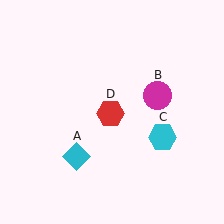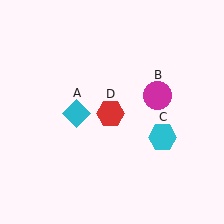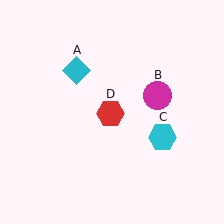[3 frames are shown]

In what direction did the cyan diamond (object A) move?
The cyan diamond (object A) moved up.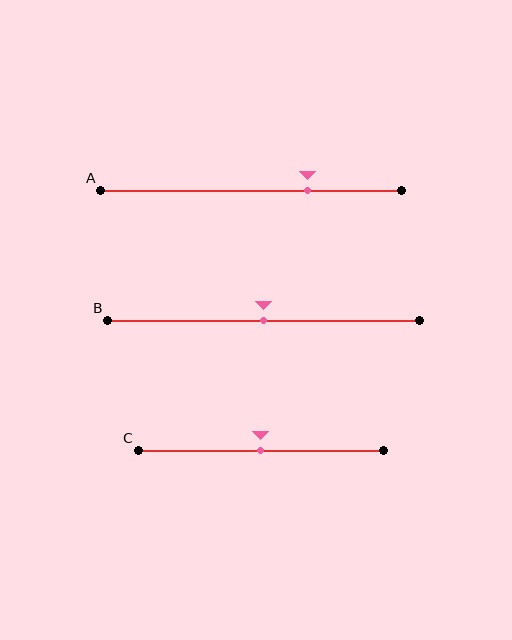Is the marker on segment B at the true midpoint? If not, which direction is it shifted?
Yes, the marker on segment B is at the true midpoint.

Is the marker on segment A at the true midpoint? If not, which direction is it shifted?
No, the marker on segment A is shifted to the right by about 19% of the segment length.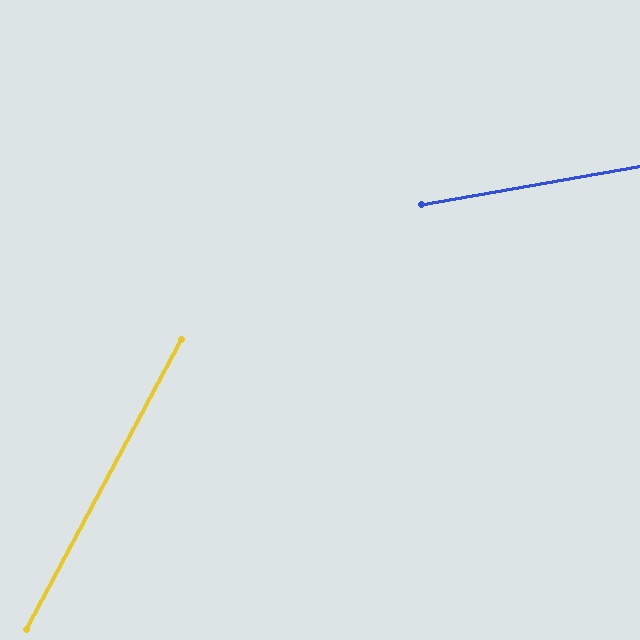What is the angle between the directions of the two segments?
Approximately 52 degrees.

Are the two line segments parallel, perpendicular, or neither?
Neither parallel nor perpendicular — they differ by about 52°.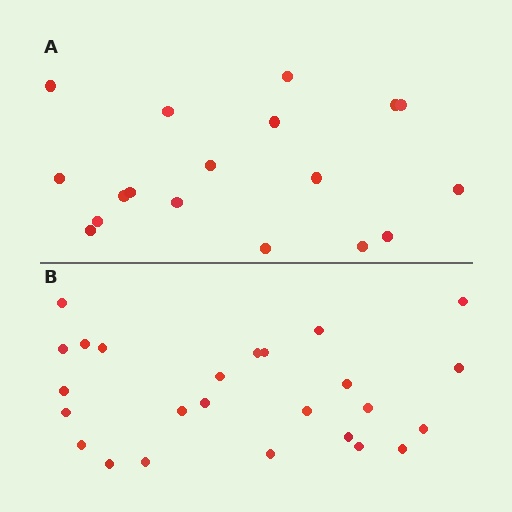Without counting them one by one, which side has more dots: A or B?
Region B (the bottom region) has more dots.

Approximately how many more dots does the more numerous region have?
Region B has roughly 8 or so more dots than region A.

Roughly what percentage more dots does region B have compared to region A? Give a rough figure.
About 40% more.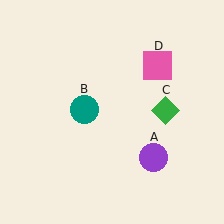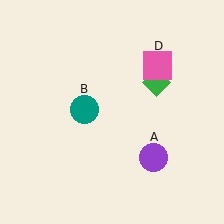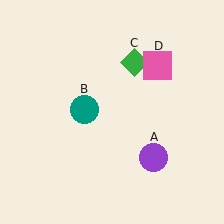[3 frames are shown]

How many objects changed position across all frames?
1 object changed position: green diamond (object C).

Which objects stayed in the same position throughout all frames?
Purple circle (object A) and teal circle (object B) and pink square (object D) remained stationary.